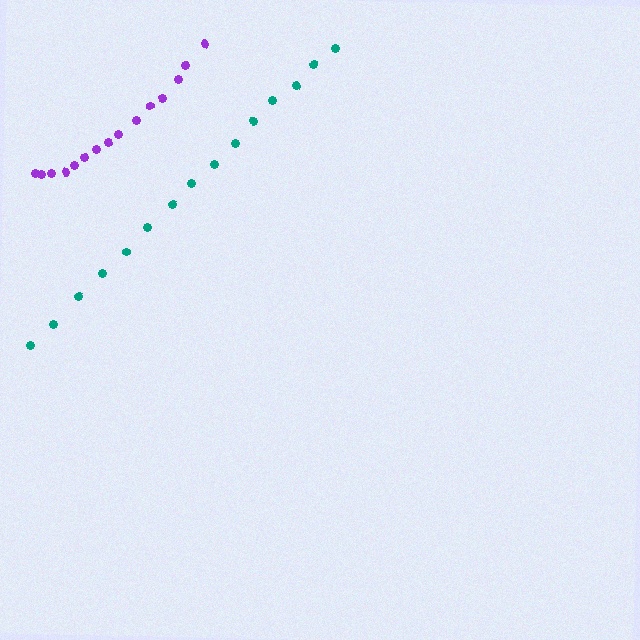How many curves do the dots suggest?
There are 2 distinct paths.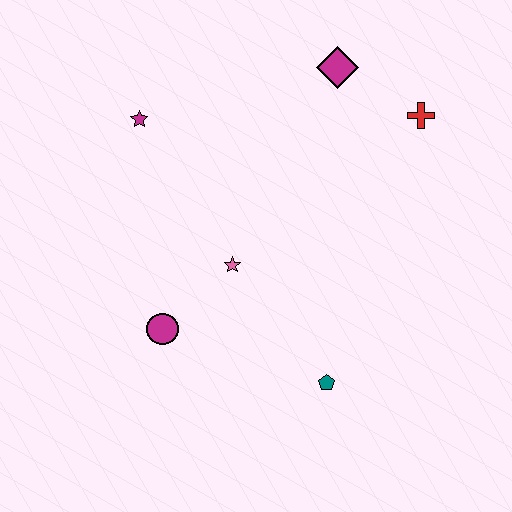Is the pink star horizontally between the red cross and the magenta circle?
Yes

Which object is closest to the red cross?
The magenta diamond is closest to the red cross.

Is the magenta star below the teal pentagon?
No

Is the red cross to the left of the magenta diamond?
No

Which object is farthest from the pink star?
The red cross is farthest from the pink star.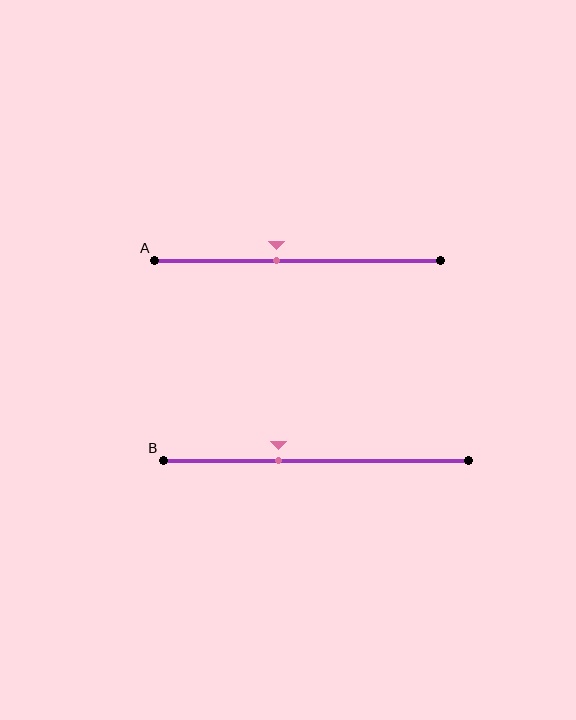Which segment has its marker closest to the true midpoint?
Segment A has its marker closest to the true midpoint.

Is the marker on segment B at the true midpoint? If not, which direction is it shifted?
No, the marker on segment B is shifted to the left by about 12% of the segment length.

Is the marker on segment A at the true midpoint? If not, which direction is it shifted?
No, the marker on segment A is shifted to the left by about 7% of the segment length.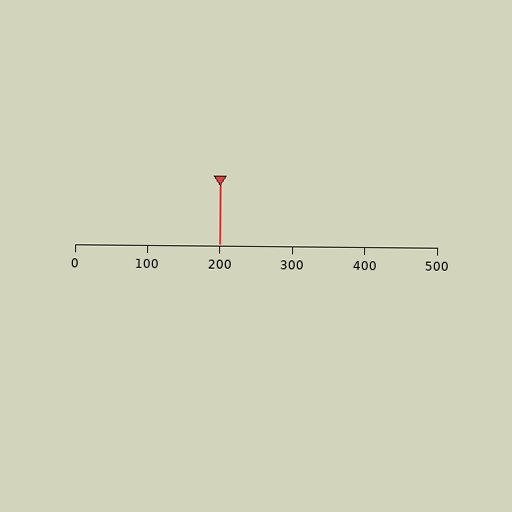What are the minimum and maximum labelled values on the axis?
The axis runs from 0 to 500.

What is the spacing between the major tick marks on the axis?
The major ticks are spaced 100 apart.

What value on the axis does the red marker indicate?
The marker indicates approximately 200.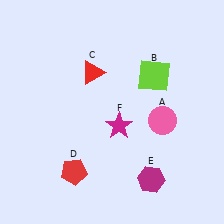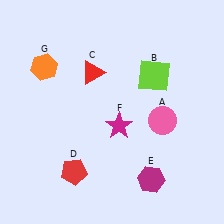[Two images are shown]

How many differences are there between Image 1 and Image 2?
There is 1 difference between the two images.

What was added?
An orange hexagon (G) was added in Image 2.